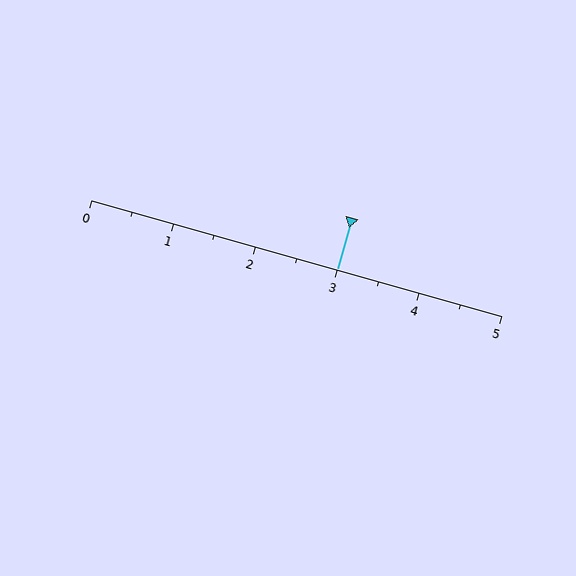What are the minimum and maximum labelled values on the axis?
The axis runs from 0 to 5.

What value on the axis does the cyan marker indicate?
The marker indicates approximately 3.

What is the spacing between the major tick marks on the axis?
The major ticks are spaced 1 apart.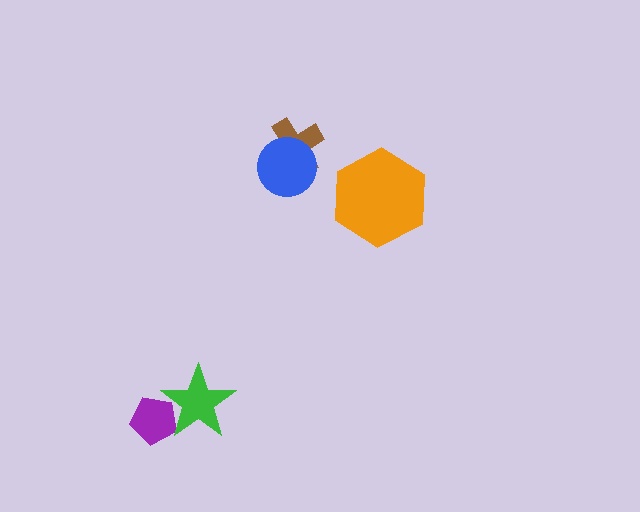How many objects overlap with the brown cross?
1 object overlaps with the brown cross.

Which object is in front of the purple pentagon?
The green star is in front of the purple pentagon.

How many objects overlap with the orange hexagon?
0 objects overlap with the orange hexagon.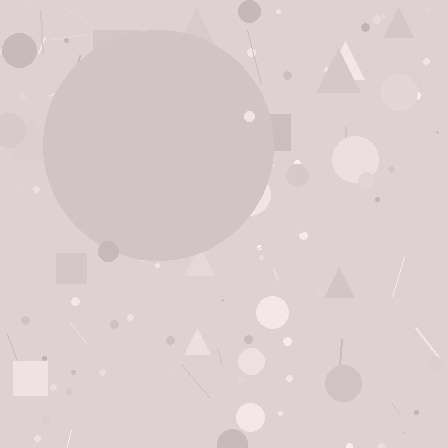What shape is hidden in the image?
A circle is hidden in the image.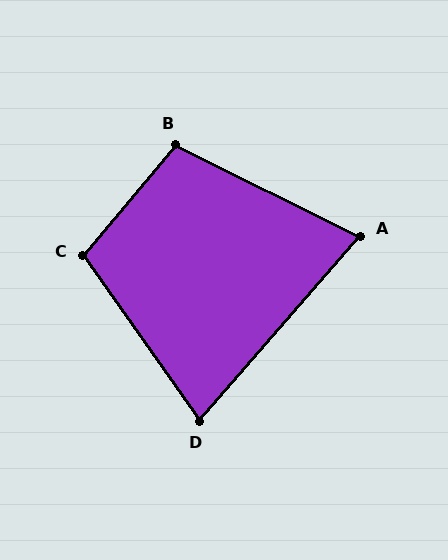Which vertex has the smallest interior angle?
A, at approximately 75 degrees.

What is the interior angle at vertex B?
Approximately 104 degrees (obtuse).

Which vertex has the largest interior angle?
C, at approximately 105 degrees.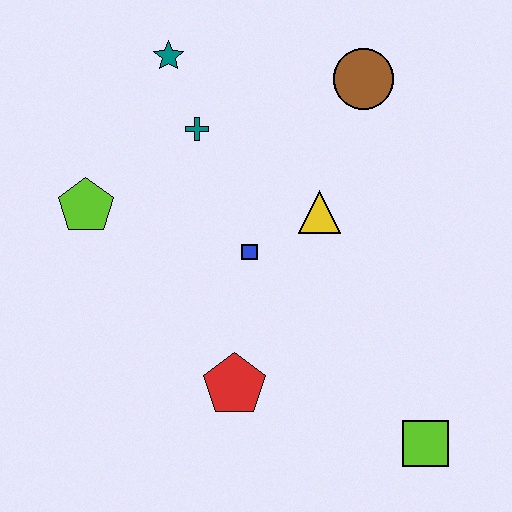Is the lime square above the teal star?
No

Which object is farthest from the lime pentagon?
The lime square is farthest from the lime pentagon.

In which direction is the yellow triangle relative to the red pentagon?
The yellow triangle is above the red pentagon.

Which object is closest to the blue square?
The yellow triangle is closest to the blue square.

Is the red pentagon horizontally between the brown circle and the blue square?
No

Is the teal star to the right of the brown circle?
No